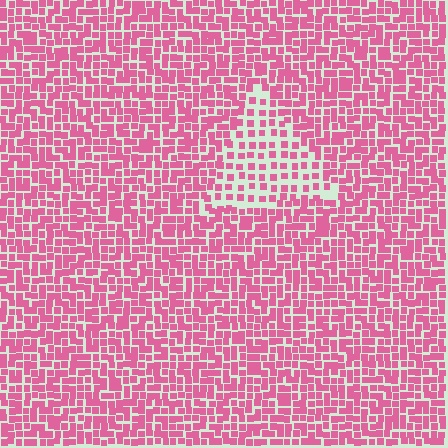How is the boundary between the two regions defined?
The boundary is defined by a change in element density (approximately 1.9x ratio). All elements are the same color, size, and shape.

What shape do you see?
I see a triangle.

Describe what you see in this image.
The image contains small pink elements arranged at two different densities. A triangle-shaped region is visible where the elements are less densely packed than the surrounding area.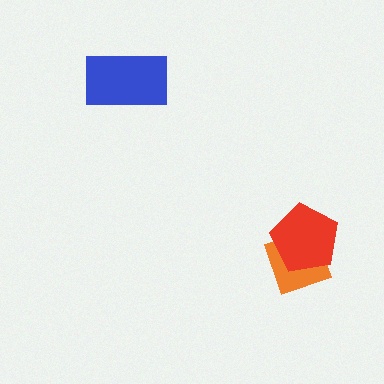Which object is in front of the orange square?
The red pentagon is in front of the orange square.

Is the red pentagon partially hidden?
No, no other shape covers it.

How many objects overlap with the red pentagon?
1 object overlaps with the red pentagon.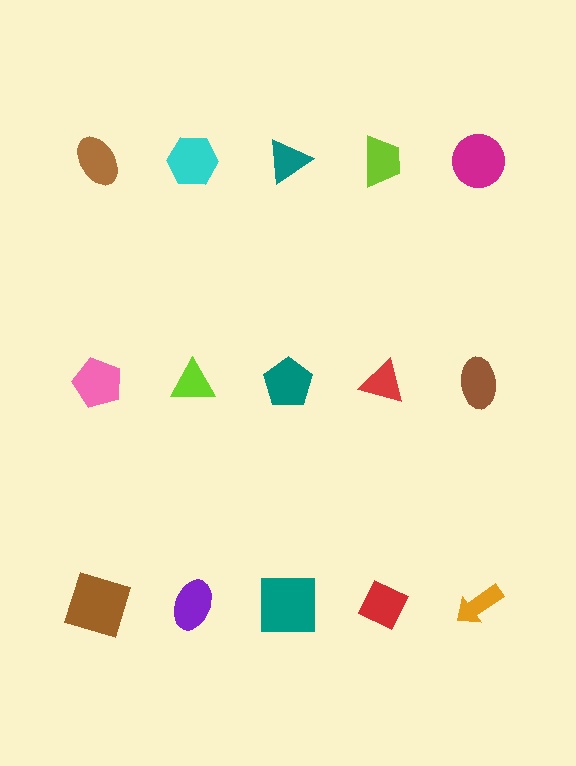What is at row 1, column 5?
A magenta circle.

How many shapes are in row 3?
5 shapes.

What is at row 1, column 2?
A cyan hexagon.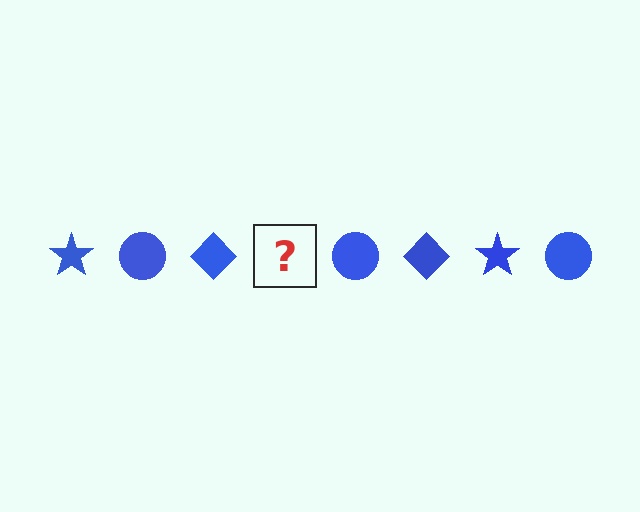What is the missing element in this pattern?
The missing element is a blue star.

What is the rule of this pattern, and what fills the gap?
The rule is that the pattern cycles through star, circle, diamond shapes in blue. The gap should be filled with a blue star.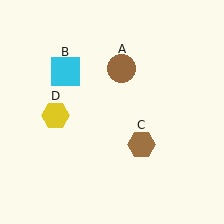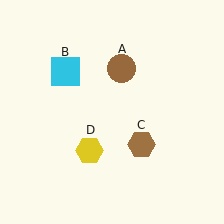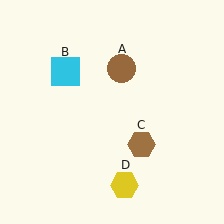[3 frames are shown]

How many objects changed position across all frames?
1 object changed position: yellow hexagon (object D).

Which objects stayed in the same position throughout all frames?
Brown circle (object A) and cyan square (object B) and brown hexagon (object C) remained stationary.